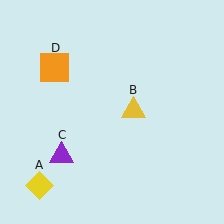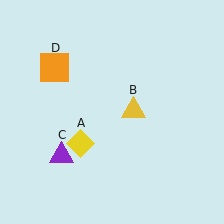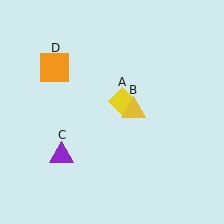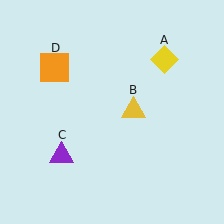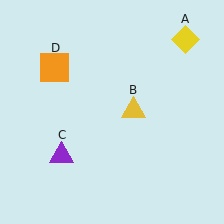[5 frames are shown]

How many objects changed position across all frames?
1 object changed position: yellow diamond (object A).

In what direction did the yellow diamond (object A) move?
The yellow diamond (object A) moved up and to the right.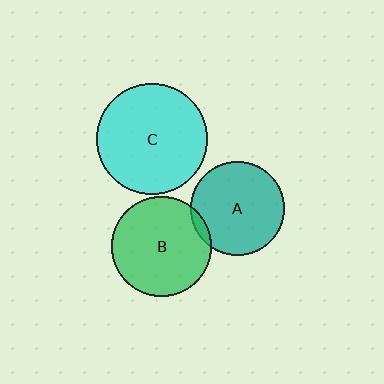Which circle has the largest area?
Circle C (cyan).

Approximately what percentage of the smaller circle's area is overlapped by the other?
Approximately 5%.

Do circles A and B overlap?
Yes.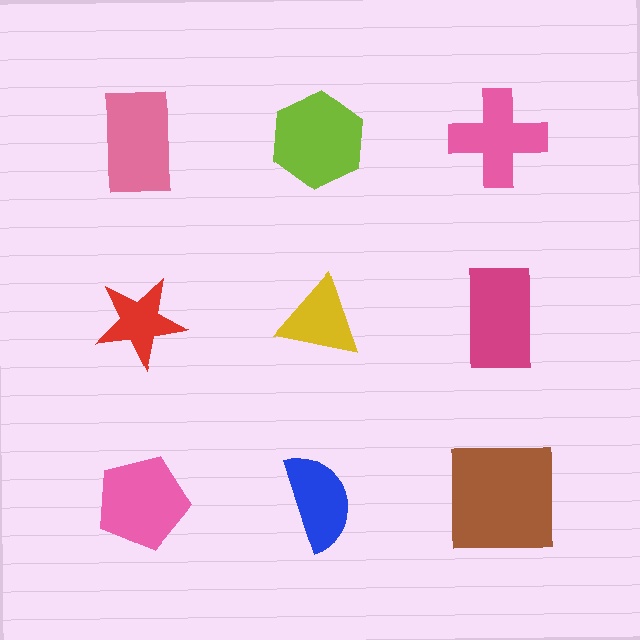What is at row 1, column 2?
A lime hexagon.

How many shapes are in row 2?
3 shapes.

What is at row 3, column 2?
A blue semicircle.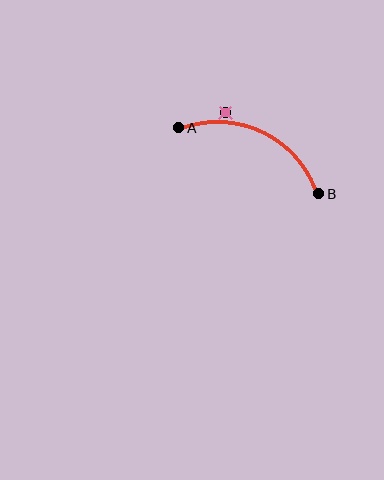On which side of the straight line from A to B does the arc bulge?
The arc bulges above the straight line connecting A and B.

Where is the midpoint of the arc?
The arc midpoint is the point on the curve farthest from the straight line joining A and B. It sits above that line.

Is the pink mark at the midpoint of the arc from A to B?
No — the pink mark does not lie on the arc at all. It sits slightly outside the curve.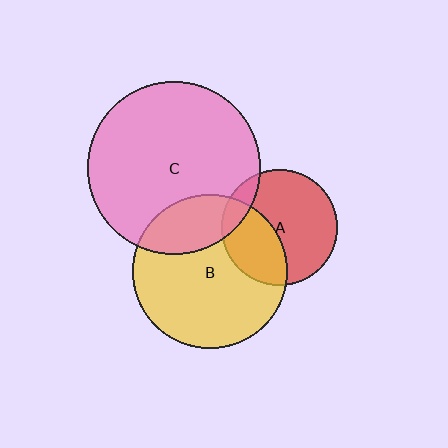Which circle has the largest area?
Circle C (pink).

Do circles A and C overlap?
Yes.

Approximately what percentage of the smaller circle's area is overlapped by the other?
Approximately 10%.